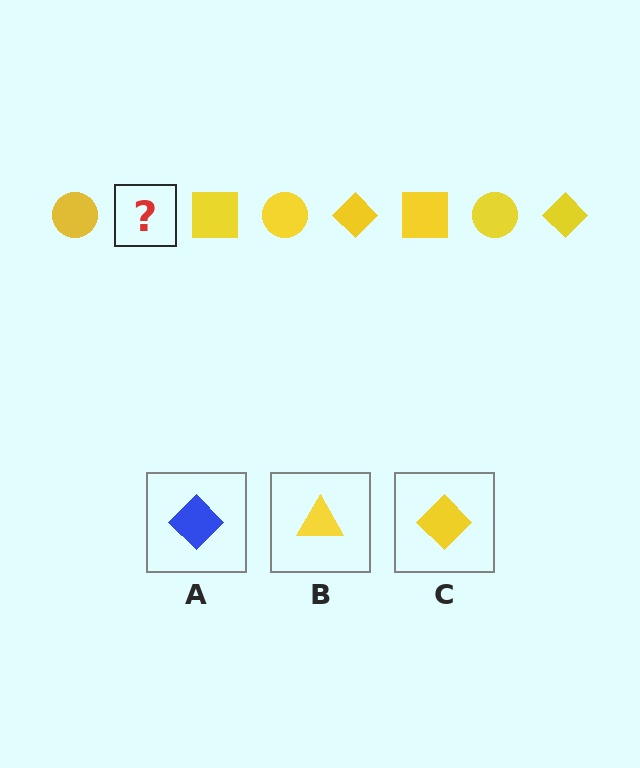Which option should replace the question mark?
Option C.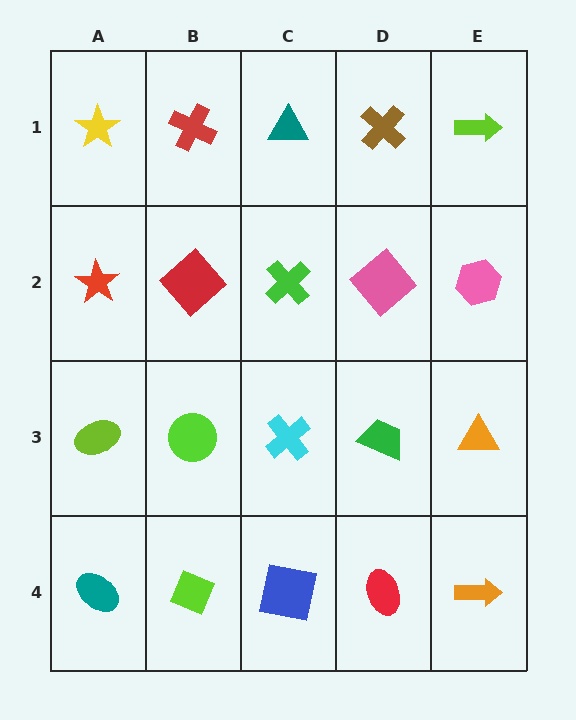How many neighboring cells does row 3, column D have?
4.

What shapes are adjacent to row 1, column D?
A pink diamond (row 2, column D), a teal triangle (row 1, column C), a lime arrow (row 1, column E).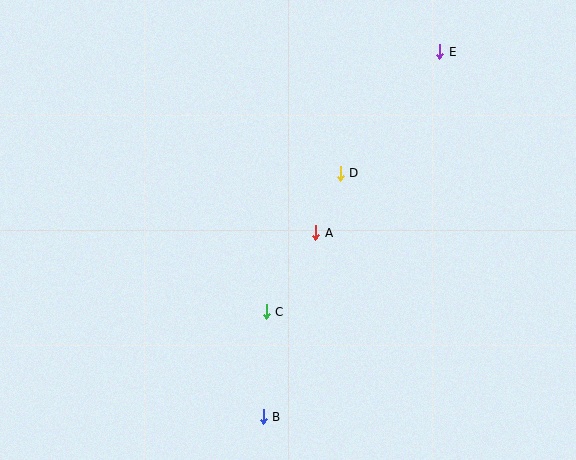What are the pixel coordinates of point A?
Point A is at (316, 233).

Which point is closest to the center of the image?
Point A at (316, 233) is closest to the center.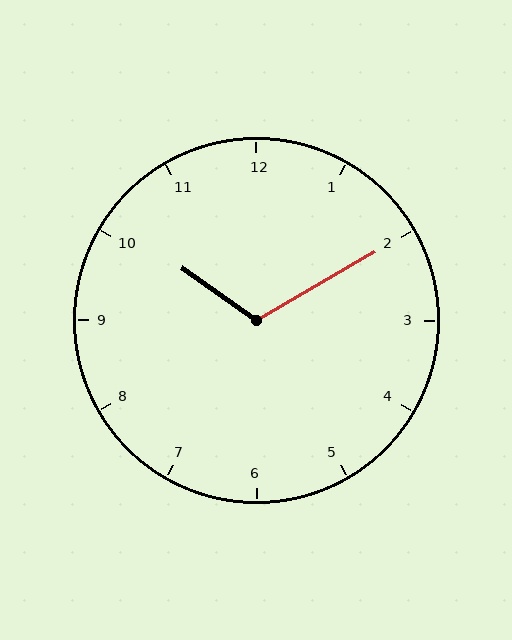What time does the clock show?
10:10.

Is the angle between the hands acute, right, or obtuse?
It is obtuse.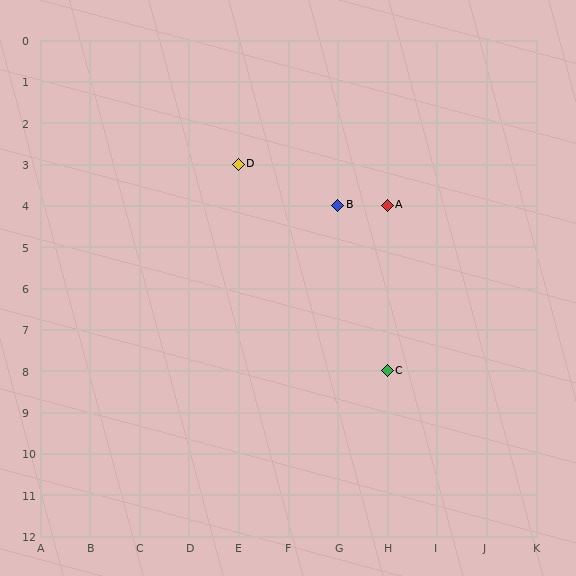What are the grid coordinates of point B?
Point B is at grid coordinates (G, 4).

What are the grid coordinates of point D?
Point D is at grid coordinates (E, 3).